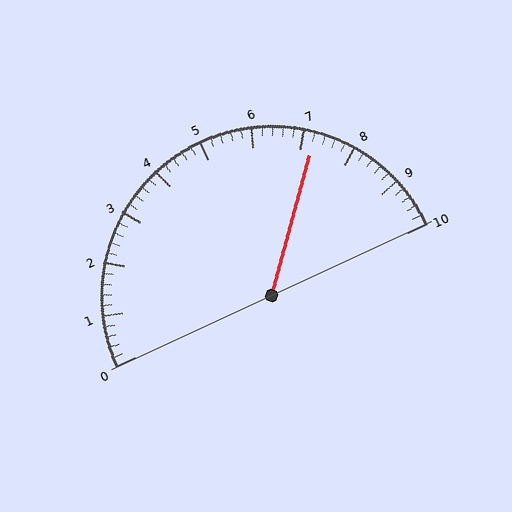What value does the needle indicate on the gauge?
The needle indicates approximately 7.2.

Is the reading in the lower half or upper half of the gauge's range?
The reading is in the upper half of the range (0 to 10).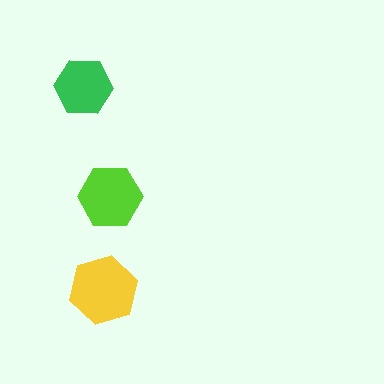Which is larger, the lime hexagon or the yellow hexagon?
The yellow one.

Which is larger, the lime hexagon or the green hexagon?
The lime one.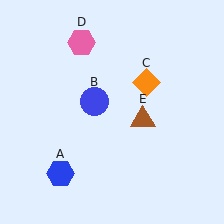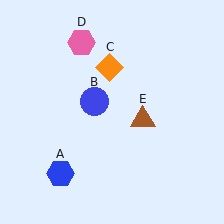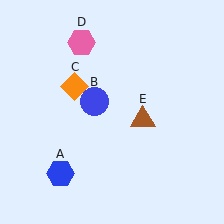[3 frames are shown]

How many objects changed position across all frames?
1 object changed position: orange diamond (object C).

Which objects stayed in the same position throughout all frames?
Blue hexagon (object A) and blue circle (object B) and pink hexagon (object D) and brown triangle (object E) remained stationary.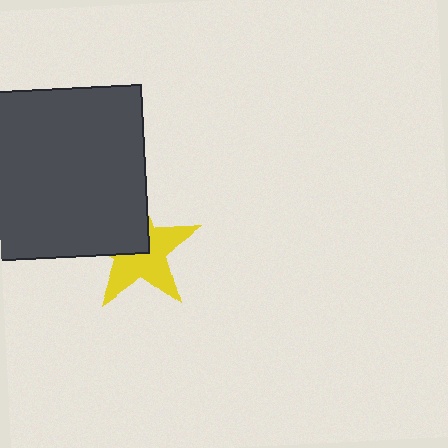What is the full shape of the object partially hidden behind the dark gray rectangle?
The partially hidden object is a yellow star.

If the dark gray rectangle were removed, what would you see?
You would see the complete yellow star.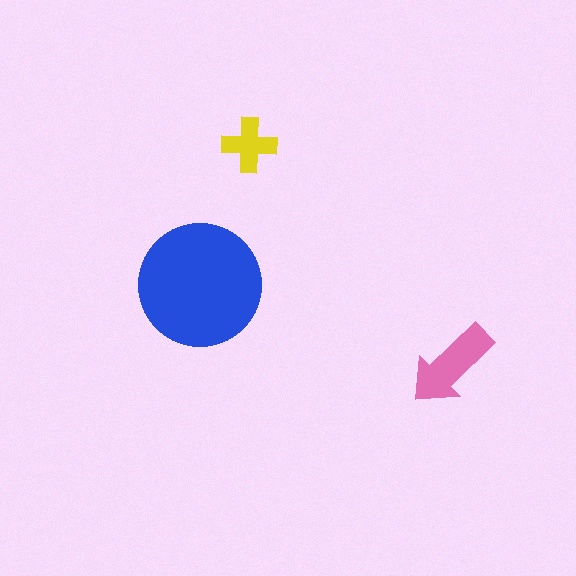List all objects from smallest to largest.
The yellow cross, the pink arrow, the blue circle.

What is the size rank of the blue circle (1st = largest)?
1st.